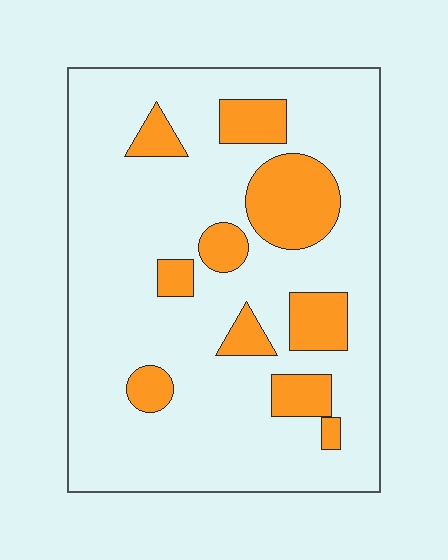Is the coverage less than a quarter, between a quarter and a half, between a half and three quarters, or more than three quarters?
Less than a quarter.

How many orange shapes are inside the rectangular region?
10.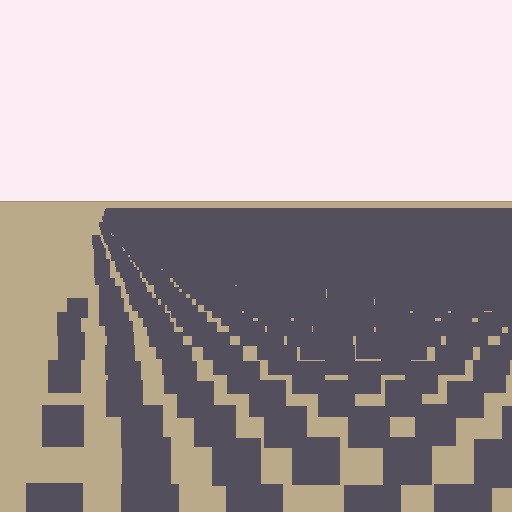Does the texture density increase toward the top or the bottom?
Density increases toward the top.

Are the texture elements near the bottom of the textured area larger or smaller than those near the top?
Larger. Near the bottom, elements are closer to the viewer and appear at a bigger on-screen size.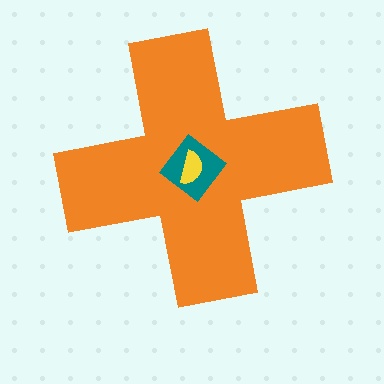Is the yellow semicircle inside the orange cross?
Yes.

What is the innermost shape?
The yellow semicircle.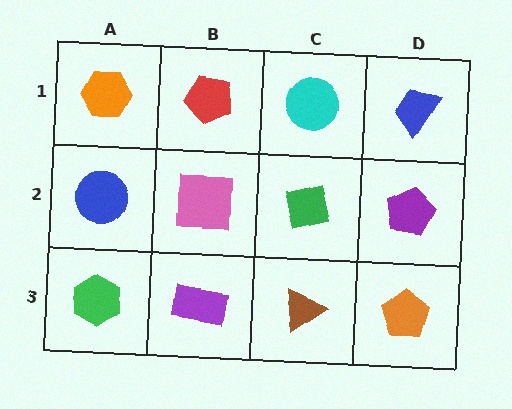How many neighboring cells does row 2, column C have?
4.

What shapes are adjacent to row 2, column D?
A blue trapezoid (row 1, column D), an orange pentagon (row 3, column D), a green square (row 2, column C).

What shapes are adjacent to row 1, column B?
A pink square (row 2, column B), an orange hexagon (row 1, column A), a cyan circle (row 1, column C).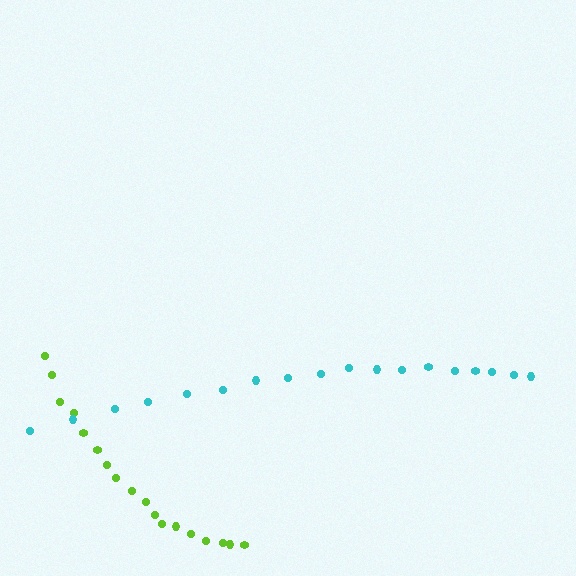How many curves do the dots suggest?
There are 2 distinct paths.